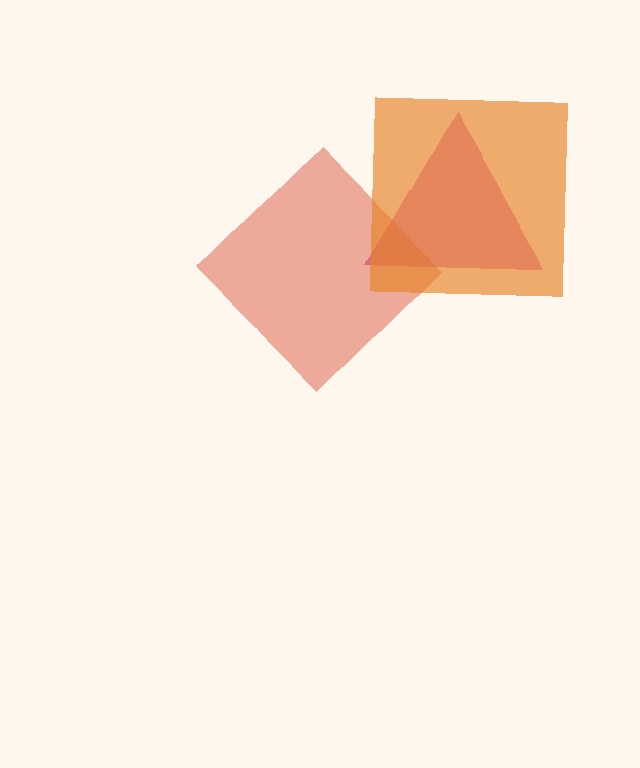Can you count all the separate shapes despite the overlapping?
Yes, there are 3 separate shapes.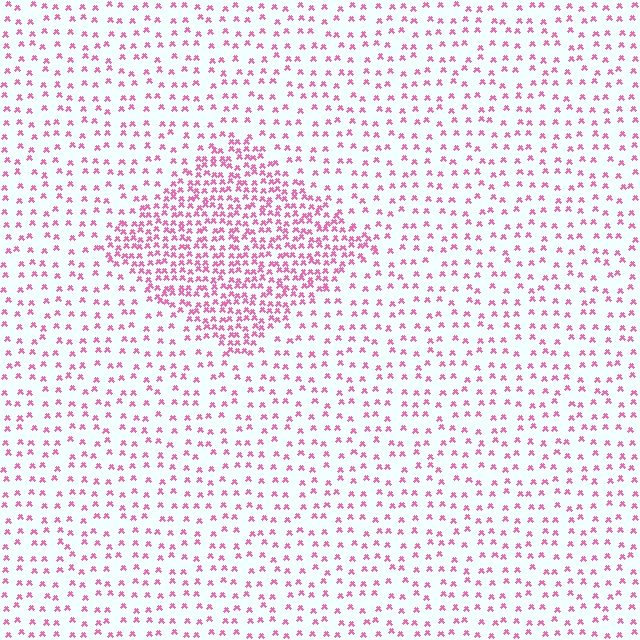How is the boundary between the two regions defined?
The boundary is defined by a change in element density (approximately 2.5x ratio). All elements are the same color, size, and shape.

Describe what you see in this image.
The image contains small pink elements arranged at two different densities. A diamond-shaped region is visible where the elements are more densely packed than the surrounding area.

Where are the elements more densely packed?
The elements are more densely packed inside the diamond boundary.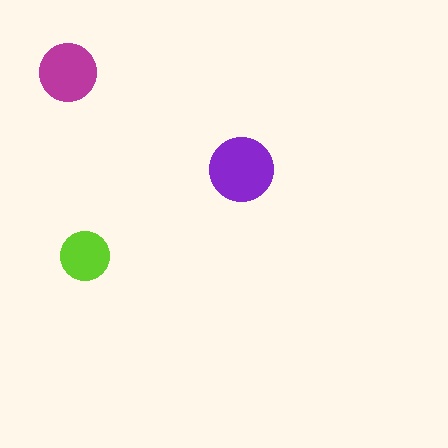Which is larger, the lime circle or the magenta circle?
The magenta one.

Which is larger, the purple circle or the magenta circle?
The purple one.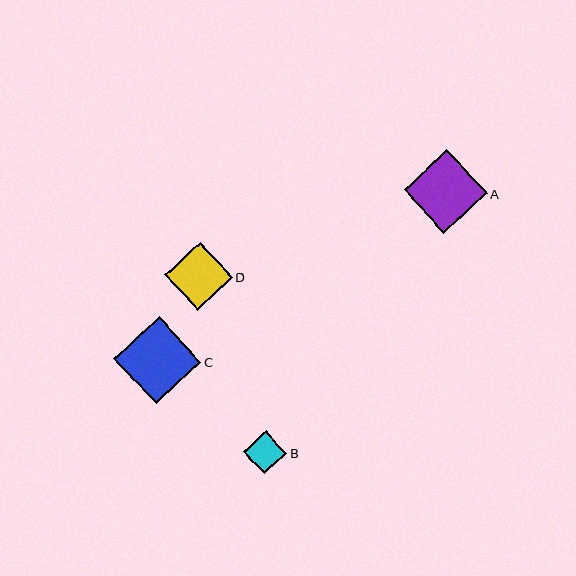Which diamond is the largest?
Diamond C is the largest with a size of approximately 87 pixels.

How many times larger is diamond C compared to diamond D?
Diamond C is approximately 1.3 times the size of diamond D.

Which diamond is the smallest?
Diamond B is the smallest with a size of approximately 44 pixels.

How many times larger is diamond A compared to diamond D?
Diamond A is approximately 1.2 times the size of diamond D.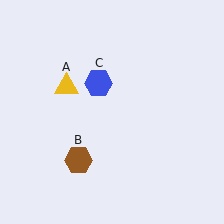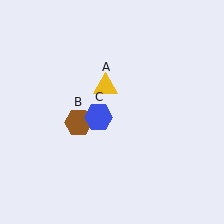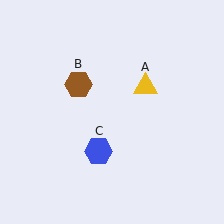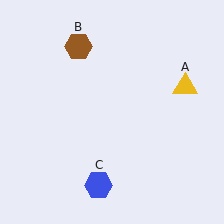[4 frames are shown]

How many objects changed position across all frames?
3 objects changed position: yellow triangle (object A), brown hexagon (object B), blue hexagon (object C).